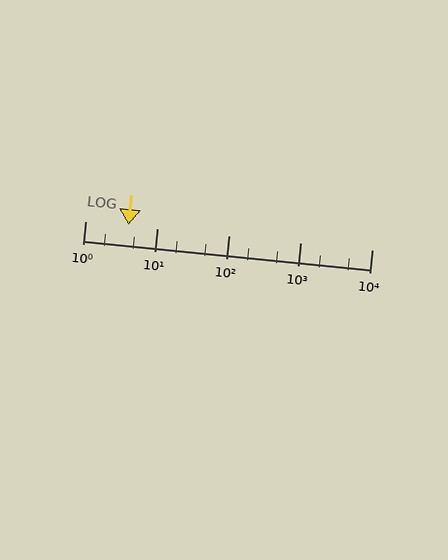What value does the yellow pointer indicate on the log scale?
The pointer indicates approximately 4.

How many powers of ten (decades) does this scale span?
The scale spans 4 decades, from 1 to 10000.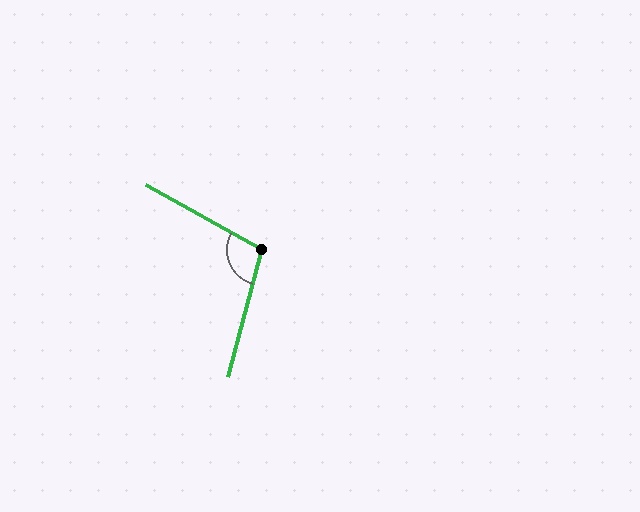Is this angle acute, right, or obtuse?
It is obtuse.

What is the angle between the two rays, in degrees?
Approximately 104 degrees.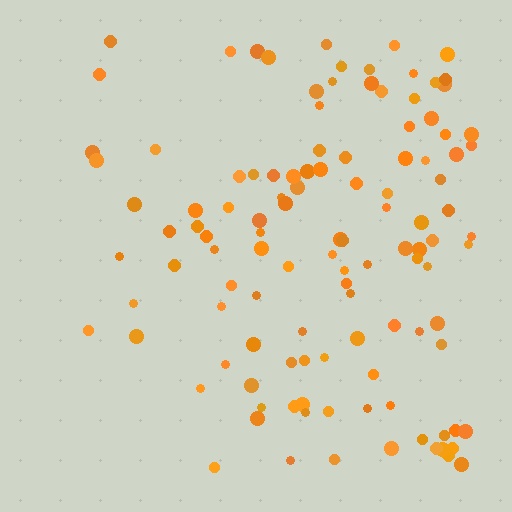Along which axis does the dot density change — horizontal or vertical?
Horizontal.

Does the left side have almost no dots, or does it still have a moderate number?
Still a moderate number, just noticeably fewer than the right.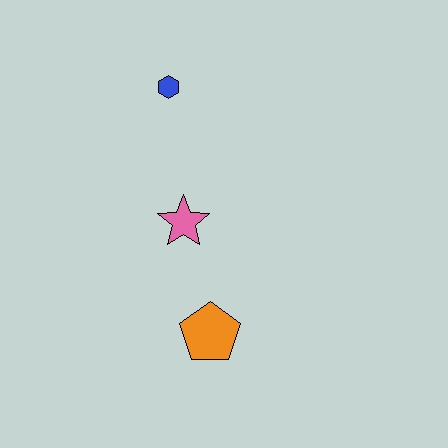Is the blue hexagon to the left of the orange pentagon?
Yes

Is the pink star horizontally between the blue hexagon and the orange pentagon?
Yes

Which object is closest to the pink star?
The orange pentagon is closest to the pink star.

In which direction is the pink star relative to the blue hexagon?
The pink star is below the blue hexagon.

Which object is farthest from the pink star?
The blue hexagon is farthest from the pink star.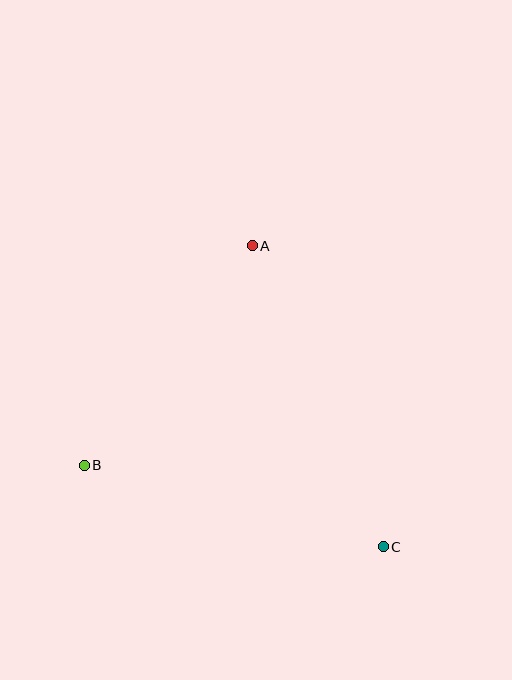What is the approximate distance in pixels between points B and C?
The distance between B and C is approximately 310 pixels.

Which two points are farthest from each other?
Points A and C are farthest from each other.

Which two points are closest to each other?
Points A and B are closest to each other.